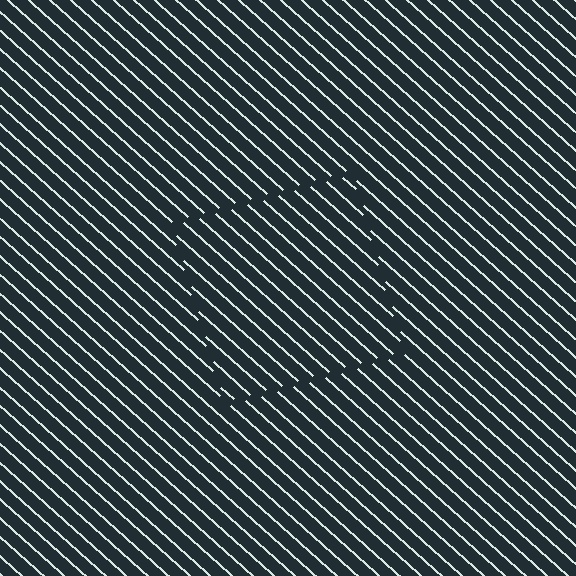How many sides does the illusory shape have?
4 sides — the line-ends trace a square.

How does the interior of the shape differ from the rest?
The interior of the shape contains the same grating, shifted by half a period — the contour is defined by the phase discontinuity where line-ends from the inner and outer gratings abut.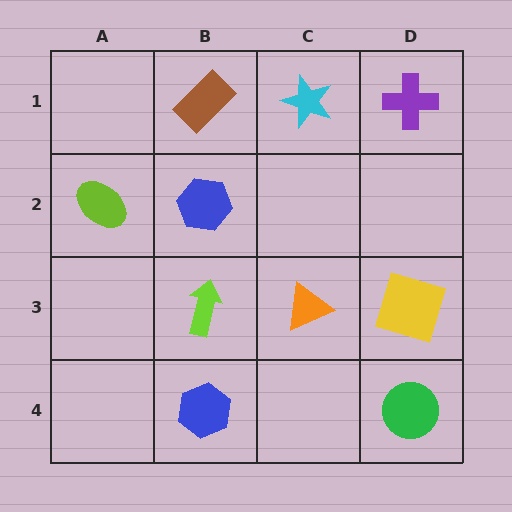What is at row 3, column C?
An orange triangle.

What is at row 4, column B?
A blue hexagon.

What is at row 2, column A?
A lime ellipse.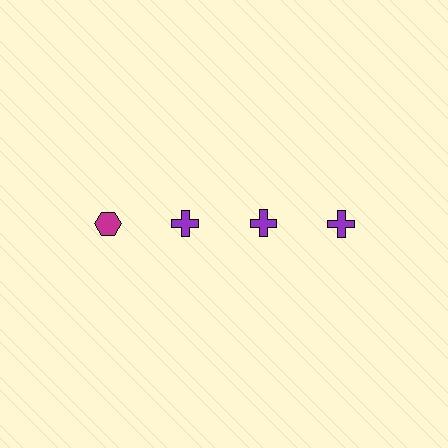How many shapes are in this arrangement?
There are 4 shapes arranged in a grid pattern.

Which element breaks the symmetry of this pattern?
The magenta hexagon in the top row, leftmost column breaks the symmetry. All other shapes are purple crosses.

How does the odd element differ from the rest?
It differs in both color (magenta instead of purple) and shape (hexagon instead of cross).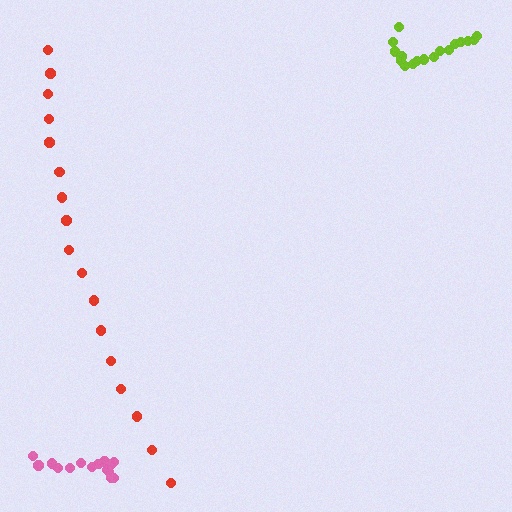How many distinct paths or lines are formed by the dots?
There are 3 distinct paths.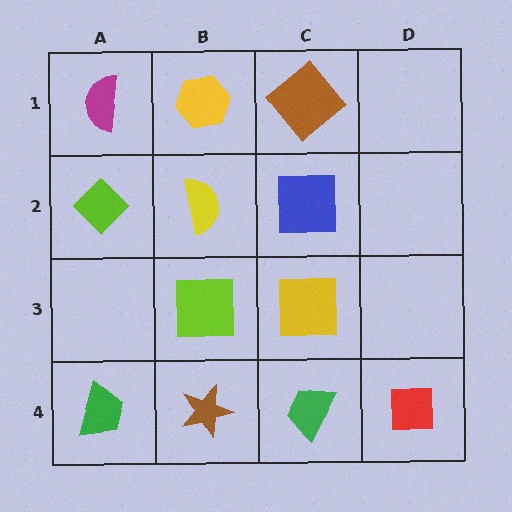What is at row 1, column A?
A magenta semicircle.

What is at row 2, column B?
A yellow semicircle.